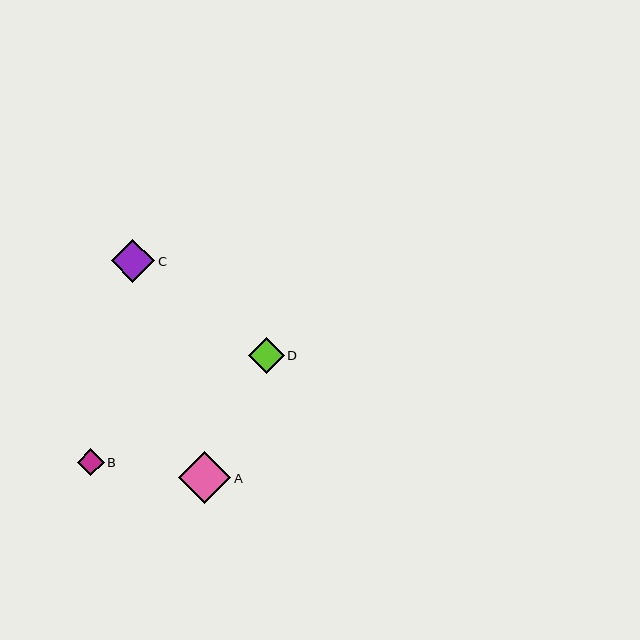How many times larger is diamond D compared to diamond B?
Diamond D is approximately 1.3 times the size of diamond B.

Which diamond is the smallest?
Diamond B is the smallest with a size of approximately 26 pixels.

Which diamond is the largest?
Diamond A is the largest with a size of approximately 52 pixels.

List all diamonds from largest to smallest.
From largest to smallest: A, C, D, B.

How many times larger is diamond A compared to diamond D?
Diamond A is approximately 1.5 times the size of diamond D.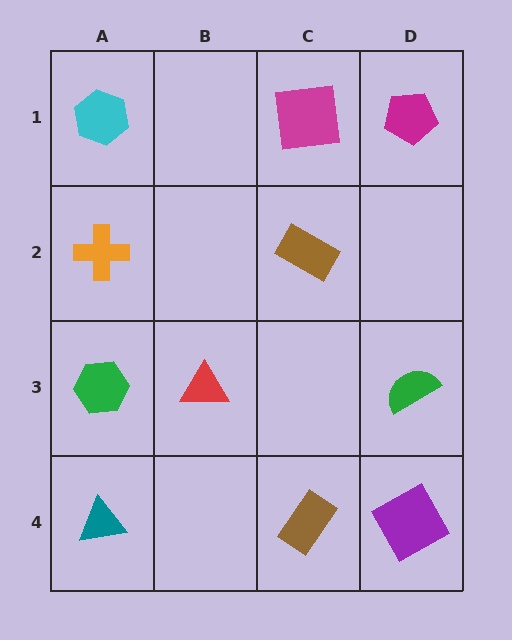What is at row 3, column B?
A red triangle.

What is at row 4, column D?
A purple square.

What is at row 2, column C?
A brown rectangle.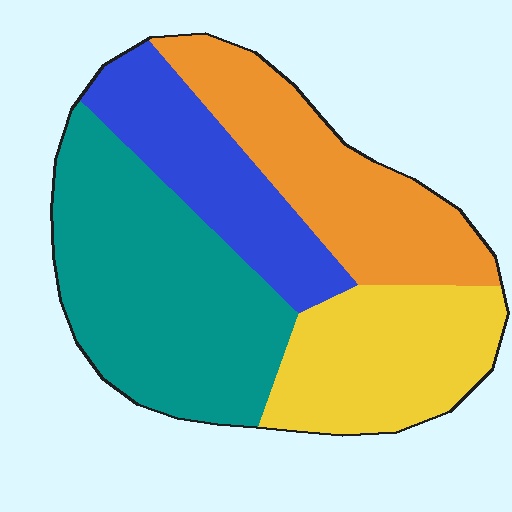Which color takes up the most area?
Teal, at roughly 35%.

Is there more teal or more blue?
Teal.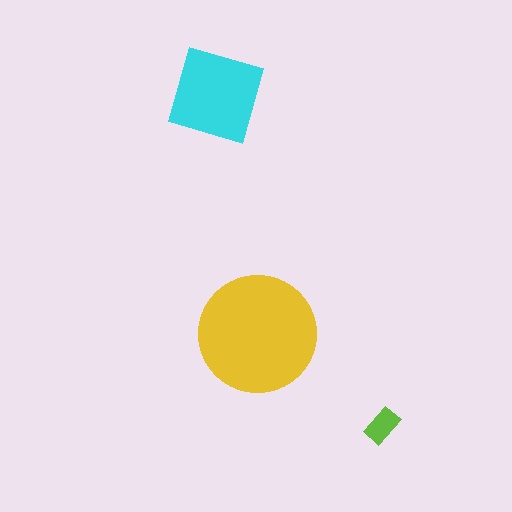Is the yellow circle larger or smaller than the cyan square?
Larger.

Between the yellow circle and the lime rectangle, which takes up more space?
The yellow circle.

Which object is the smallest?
The lime rectangle.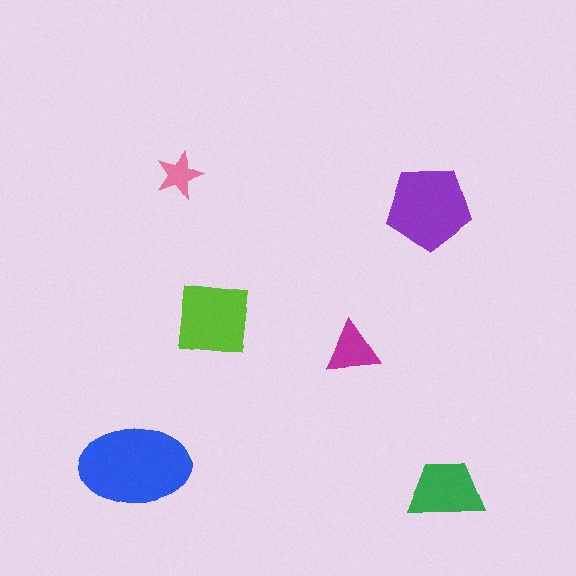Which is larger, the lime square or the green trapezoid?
The lime square.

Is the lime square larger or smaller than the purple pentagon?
Smaller.